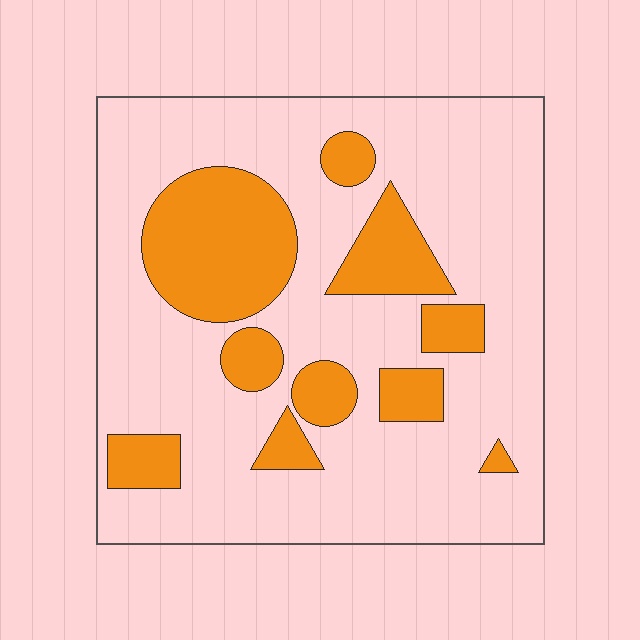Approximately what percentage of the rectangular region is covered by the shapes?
Approximately 25%.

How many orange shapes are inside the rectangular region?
10.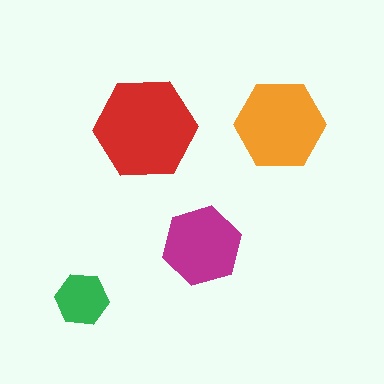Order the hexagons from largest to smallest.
the red one, the orange one, the magenta one, the green one.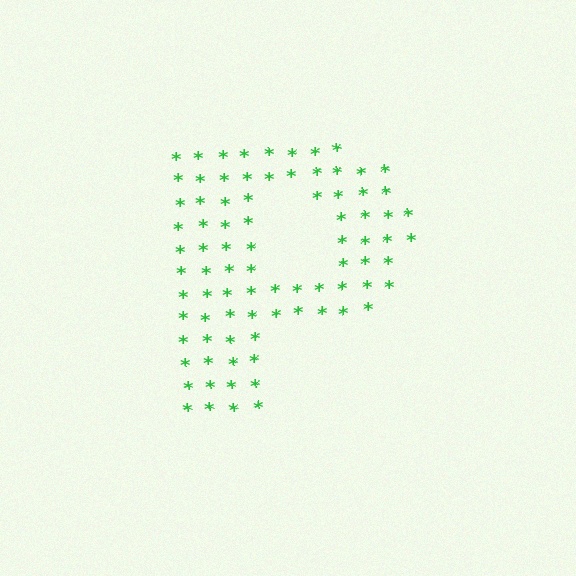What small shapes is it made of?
It is made of small asterisks.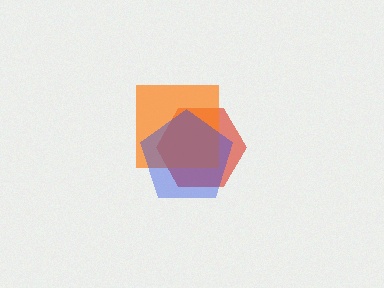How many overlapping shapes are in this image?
There are 3 overlapping shapes in the image.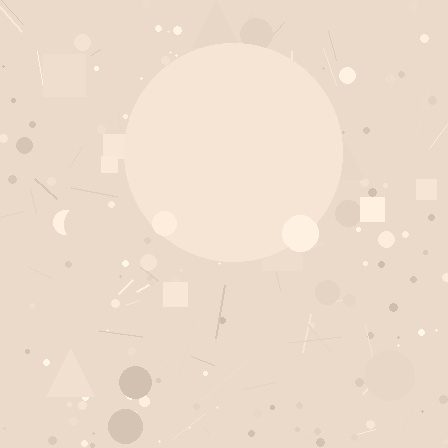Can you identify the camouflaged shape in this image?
The camouflaged shape is a circle.